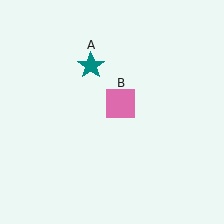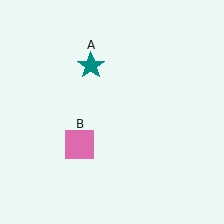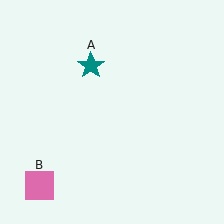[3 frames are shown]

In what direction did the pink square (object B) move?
The pink square (object B) moved down and to the left.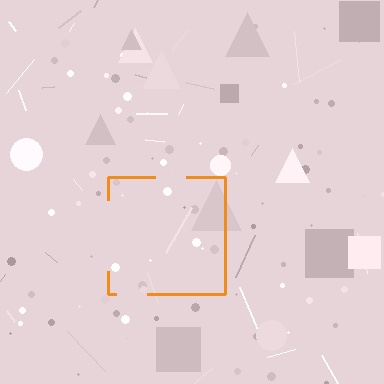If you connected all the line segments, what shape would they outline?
They would outline a square.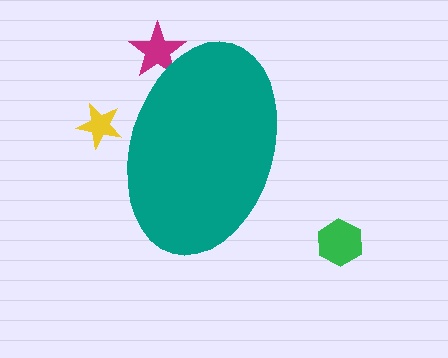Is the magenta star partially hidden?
Yes, the magenta star is partially hidden behind the teal ellipse.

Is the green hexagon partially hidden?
No, the green hexagon is fully visible.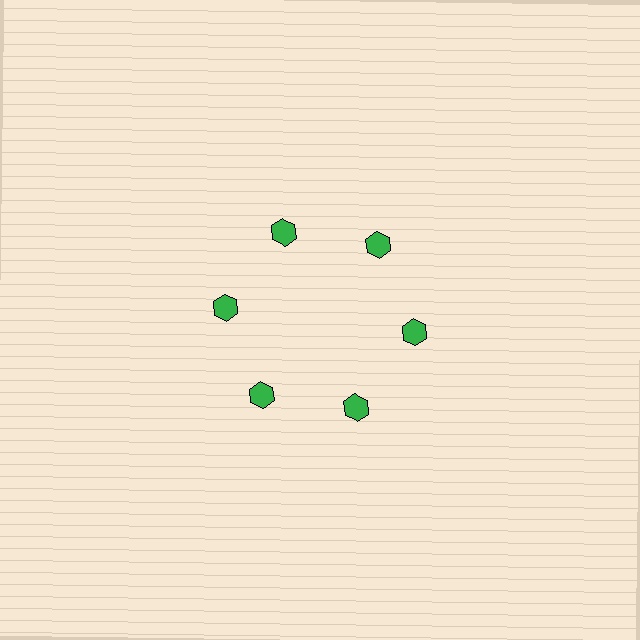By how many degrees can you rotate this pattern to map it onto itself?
The pattern maps onto itself every 60 degrees of rotation.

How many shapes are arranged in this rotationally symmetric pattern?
There are 6 shapes, arranged in 6 groups of 1.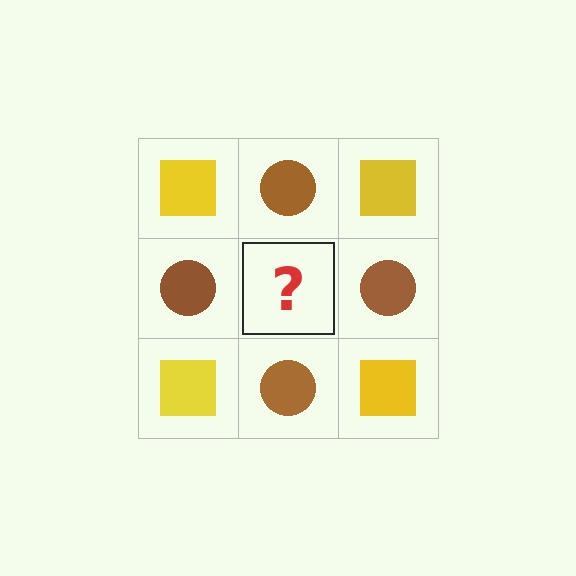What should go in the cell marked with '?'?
The missing cell should contain a yellow square.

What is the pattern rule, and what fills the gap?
The rule is that it alternates yellow square and brown circle in a checkerboard pattern. The gap should be filled with a yellow square.